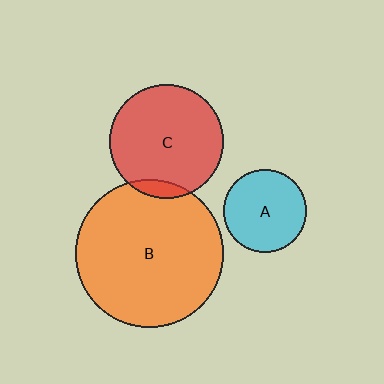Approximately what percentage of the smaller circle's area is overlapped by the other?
Approximately 10%.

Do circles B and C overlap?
Yes.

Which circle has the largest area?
Circle B (orange).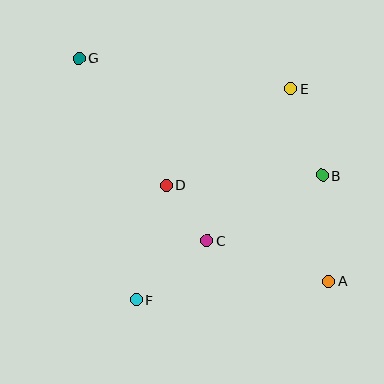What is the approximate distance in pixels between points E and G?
The distance between E and G is approximately 215 pixels.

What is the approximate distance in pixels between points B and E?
The distance between B and E is approximately 92 pixels.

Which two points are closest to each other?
Points C and D are closest to each other.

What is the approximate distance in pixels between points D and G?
The distance between D and G is approximately 154 pixels.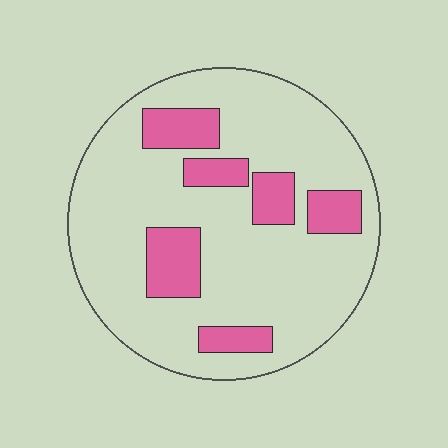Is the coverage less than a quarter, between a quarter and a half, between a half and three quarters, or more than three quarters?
Less than a quarter.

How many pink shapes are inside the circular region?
6.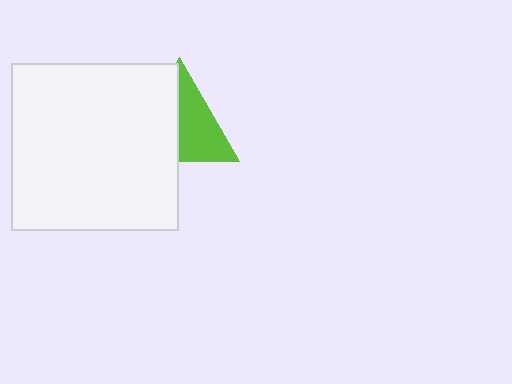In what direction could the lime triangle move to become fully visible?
The lime triangle could move right. That would shift it out from behind the white square entirely.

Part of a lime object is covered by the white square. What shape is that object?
It is a triangle.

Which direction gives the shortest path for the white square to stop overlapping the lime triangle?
Moving left gives the shortest separation.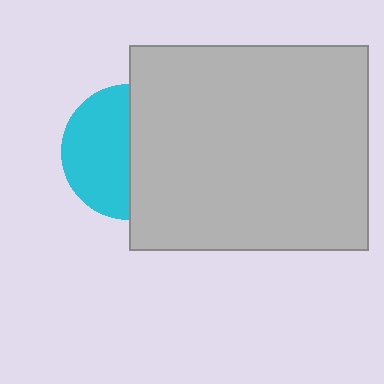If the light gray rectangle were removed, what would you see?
You would see the complete cyan circle.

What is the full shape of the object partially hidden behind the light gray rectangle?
The partially hidden object is a cyan circle.